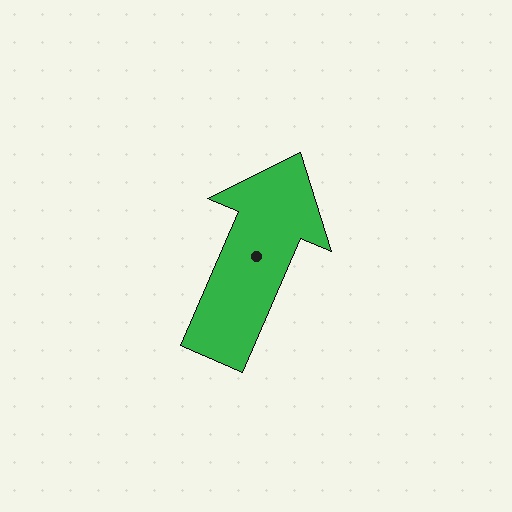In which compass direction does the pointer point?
Northeast.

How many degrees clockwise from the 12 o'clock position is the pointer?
Approximately 23 degrees.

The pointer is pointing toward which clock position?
Roughly 1 o'clock.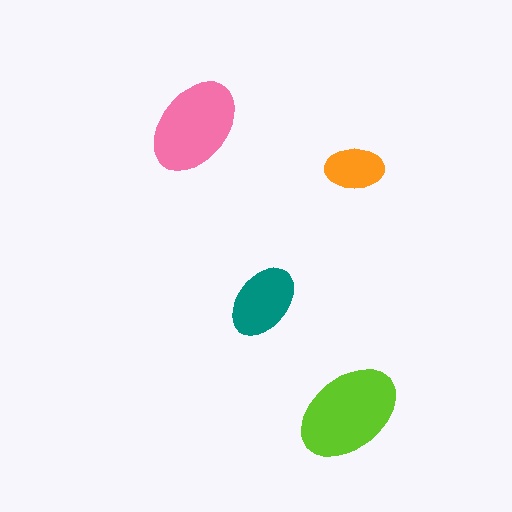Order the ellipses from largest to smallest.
the lime one, the pink one, the teal one, the orange one.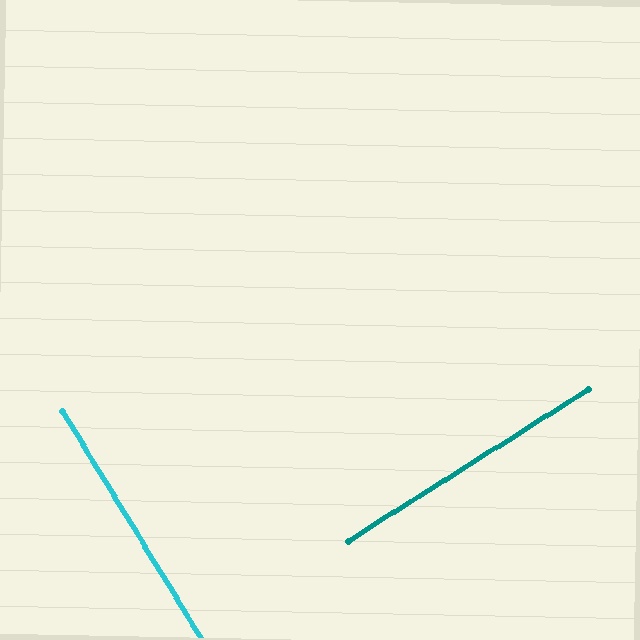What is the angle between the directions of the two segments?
Approximately 89 degrees.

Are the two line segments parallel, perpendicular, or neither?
Perpendicular — they meet at approximately 89°.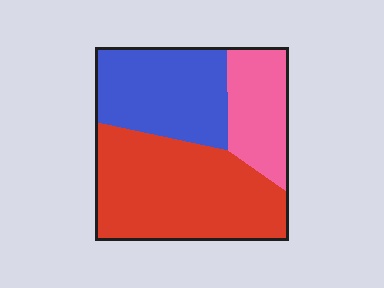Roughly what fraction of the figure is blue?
Blue takes up about one third (1/3) of the figure.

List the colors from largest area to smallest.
From largest to smallest: red, blue, pink.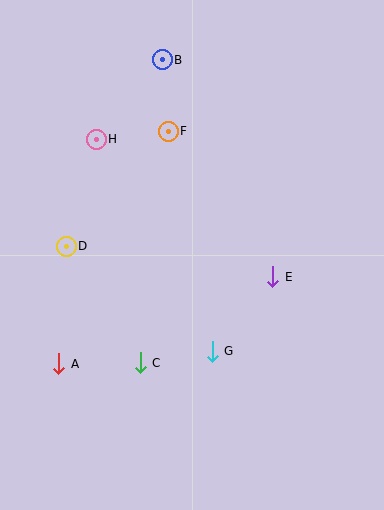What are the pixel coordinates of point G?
Point G is at (212, 351).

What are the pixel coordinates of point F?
Point F is at (168, 131).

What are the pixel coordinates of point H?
Point H is at (96, 139).